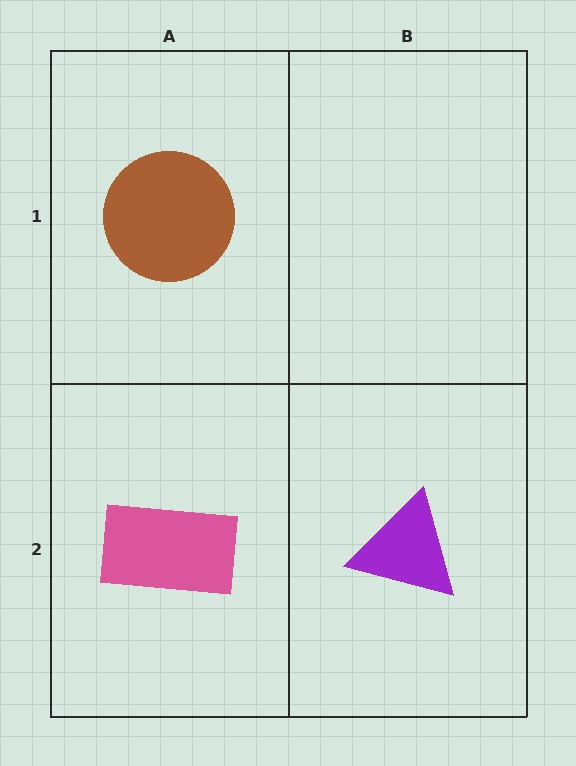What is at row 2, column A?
A pink rectangle.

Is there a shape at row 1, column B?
No, that cell is empty.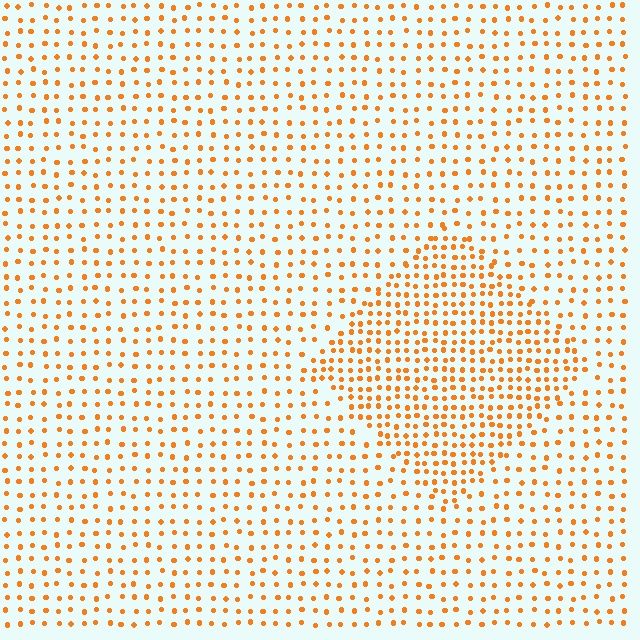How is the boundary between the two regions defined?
The boundary is defined by a change in element density (approximately 1.9x ratio). All elements are the same color, size, and shape.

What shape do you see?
I see a diamond.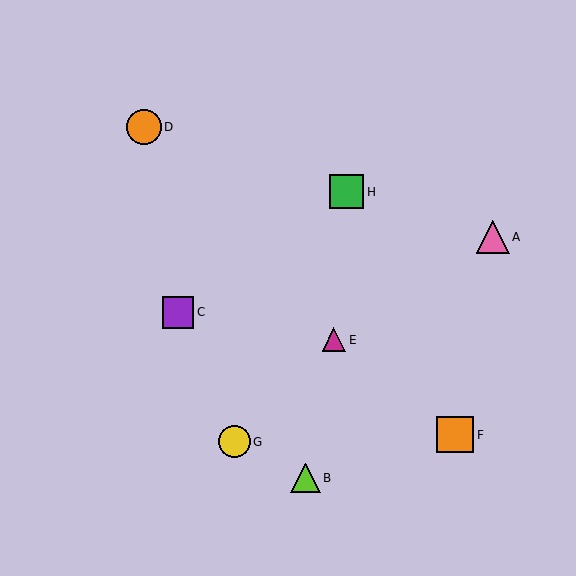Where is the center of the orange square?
The center of the orange square is at (455, 435).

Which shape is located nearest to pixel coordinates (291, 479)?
The lime triangle (labeled B) at (306, 478) is nearest to that location.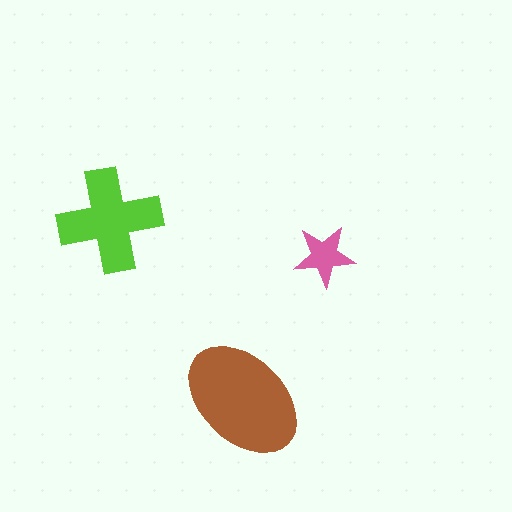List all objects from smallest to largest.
The pink star, the lime cross, the brown ellipse.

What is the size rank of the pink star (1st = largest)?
3rd.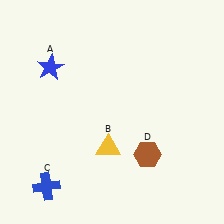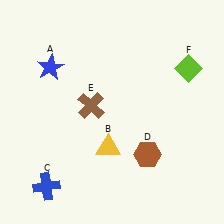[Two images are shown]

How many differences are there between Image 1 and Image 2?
There are 2 differences between the two images.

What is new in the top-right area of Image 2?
A lime diamond (F) was added in the top-right area of Image 2.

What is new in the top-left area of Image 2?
A brown cross (E) was added in the top-left area of Image 2.